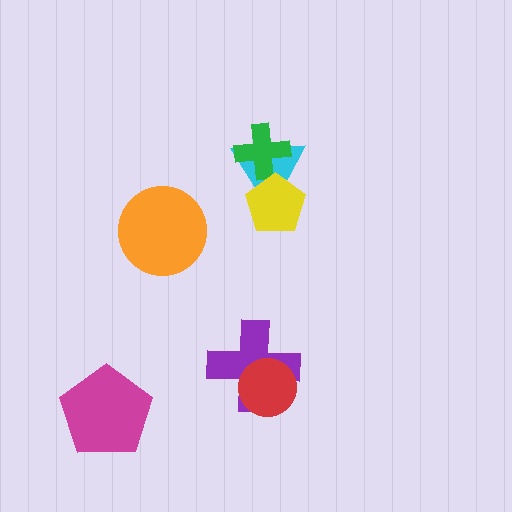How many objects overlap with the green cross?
1 object overlaps with the green cross.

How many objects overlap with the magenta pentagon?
0 objects overlap with the magenta pentagon.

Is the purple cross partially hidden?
Yes, it is partially covered by another shape.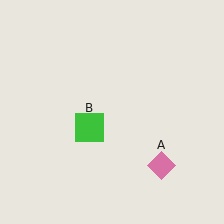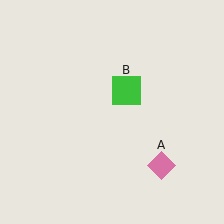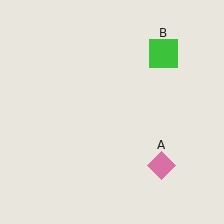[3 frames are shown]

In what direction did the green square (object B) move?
The green square (object B) moved up and to the right.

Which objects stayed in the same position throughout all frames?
Pink diamond (object A) remained stationary.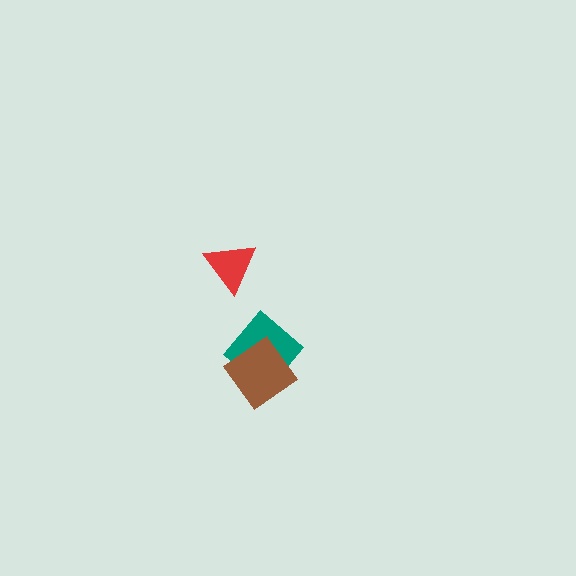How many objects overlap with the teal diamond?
1 object overlaps with the teal diamond.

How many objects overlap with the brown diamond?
1 object overlaps with the brown diamond.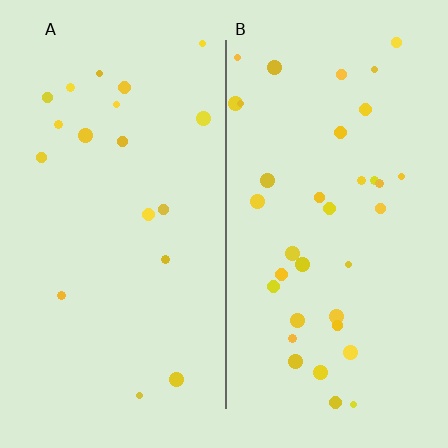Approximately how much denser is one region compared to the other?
Approximately 1.9× — region B over region A.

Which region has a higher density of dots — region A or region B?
B (the right).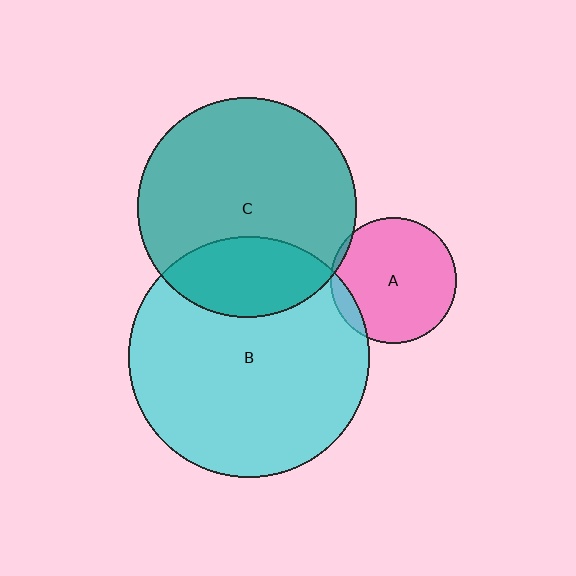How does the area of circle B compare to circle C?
Approximately 1.2 times.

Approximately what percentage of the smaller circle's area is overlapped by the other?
Approximately 10%.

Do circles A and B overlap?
Yes.